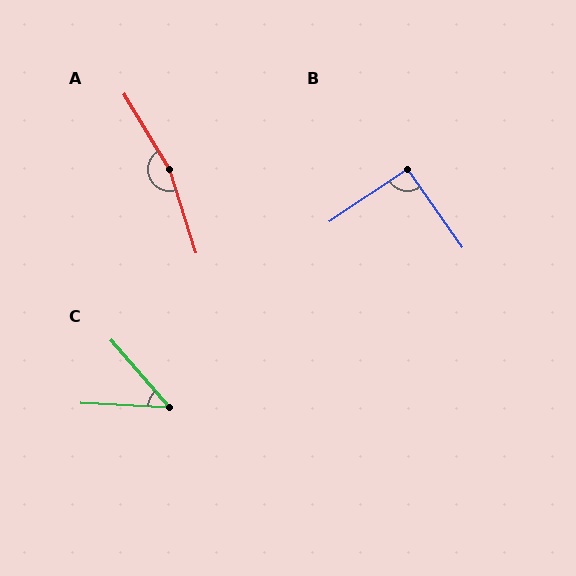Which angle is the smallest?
C, at approximately 46 degrees.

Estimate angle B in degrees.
Approximately 91 degrees.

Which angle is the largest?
A, at approximately 167 degrees.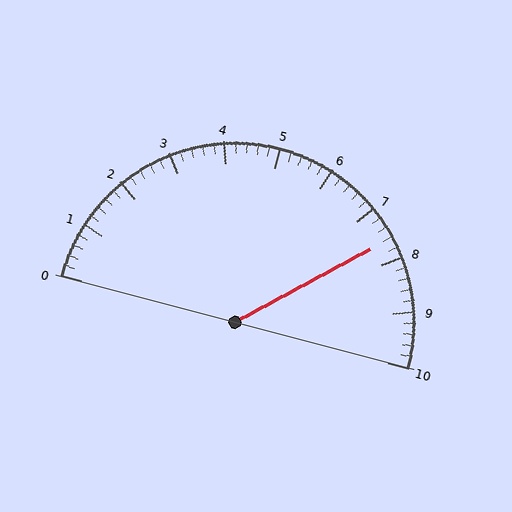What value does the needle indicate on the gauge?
The needle indicates approximately 7.6.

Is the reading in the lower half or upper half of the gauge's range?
The reading is in the upper half of the range (0 to 10).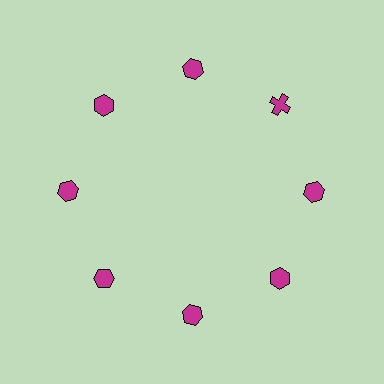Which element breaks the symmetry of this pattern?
The magenta cross at roughly the 2 o'clock position breaks the symmetry. All other shapes are magenta hexagons.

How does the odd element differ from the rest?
It has a different shape: cross instead of hexagon.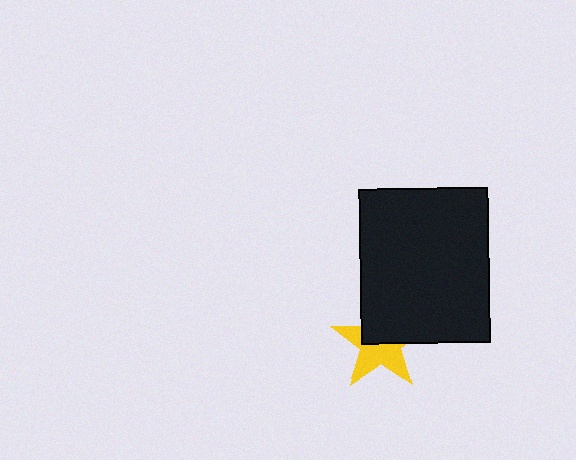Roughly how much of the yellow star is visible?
About half of it is visible (roughly 54%).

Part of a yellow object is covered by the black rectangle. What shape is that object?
It is a star.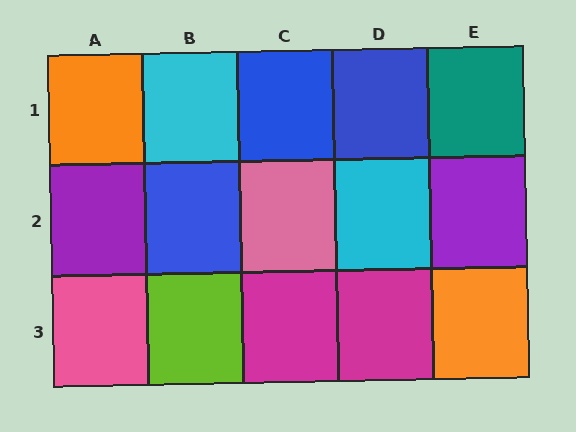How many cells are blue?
3 cells are blue.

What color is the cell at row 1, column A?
Orange.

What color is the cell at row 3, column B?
Lime.